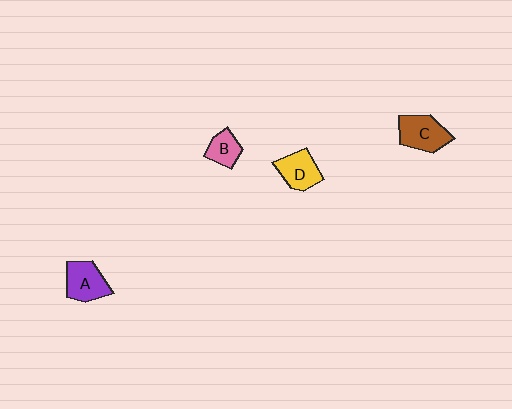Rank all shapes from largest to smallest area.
From largest to smallest: C (brown), A (purple), D (yellow), B (pink).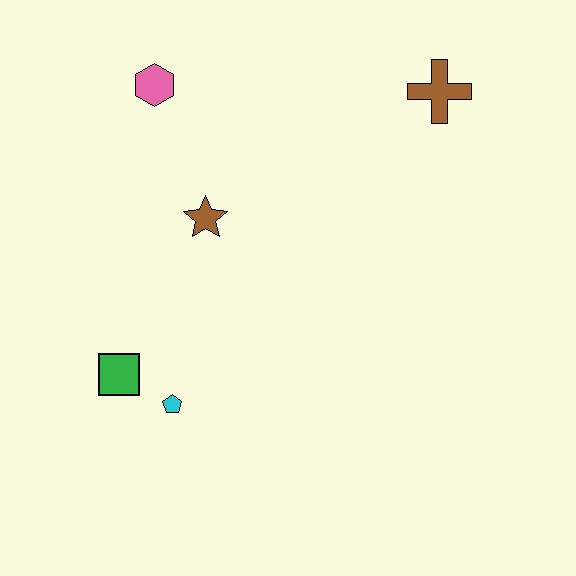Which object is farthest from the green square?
The brown cross is farthest from the green square.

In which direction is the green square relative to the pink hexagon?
The green square is below the pink hexagon.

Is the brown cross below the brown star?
No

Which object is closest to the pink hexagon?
The brown star is closest to the pink hexagon.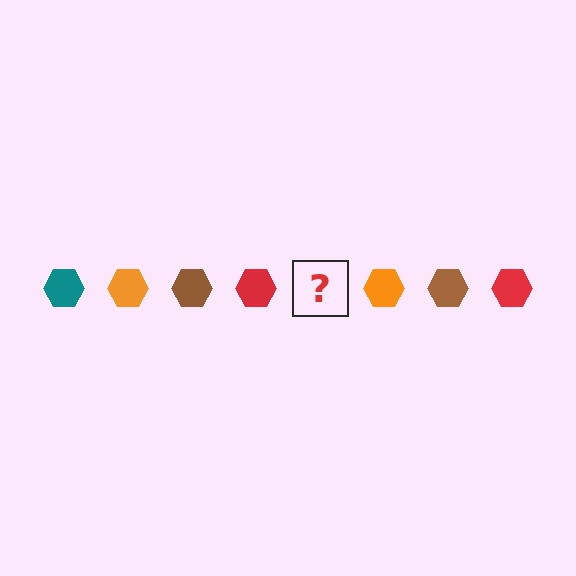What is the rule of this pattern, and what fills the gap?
The rule is that the pattern cycles through teal, orange, brown, red hexagons. The gap should be filled with a teal hexagon.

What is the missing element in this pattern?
The missing element is a teal hexagon.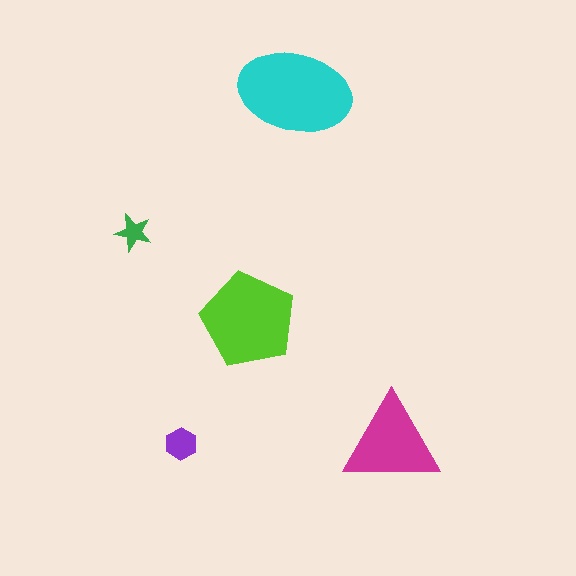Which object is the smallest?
The green star.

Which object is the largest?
The cyan ellipse.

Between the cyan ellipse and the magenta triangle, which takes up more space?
The cyan ellipse.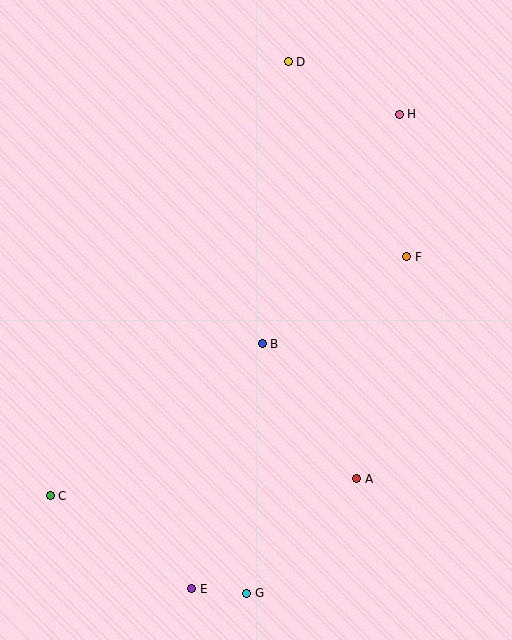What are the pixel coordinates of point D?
Point D is at (288, 62).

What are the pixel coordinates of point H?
Point H is at (399, 114).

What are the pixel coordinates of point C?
Point C is at (50, 496).